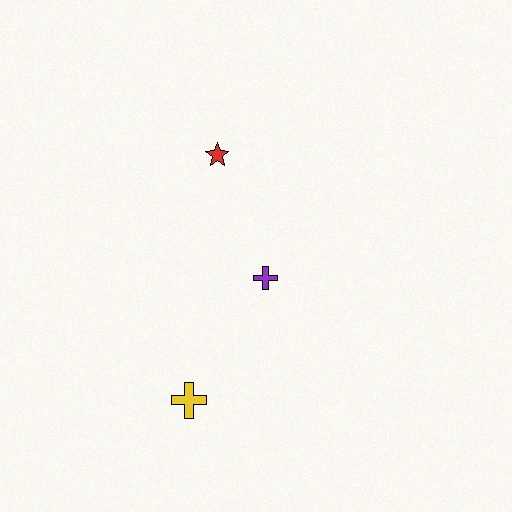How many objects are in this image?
There are 3 objects.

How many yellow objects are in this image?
There is 1 yellow object.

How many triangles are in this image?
There are no triangles.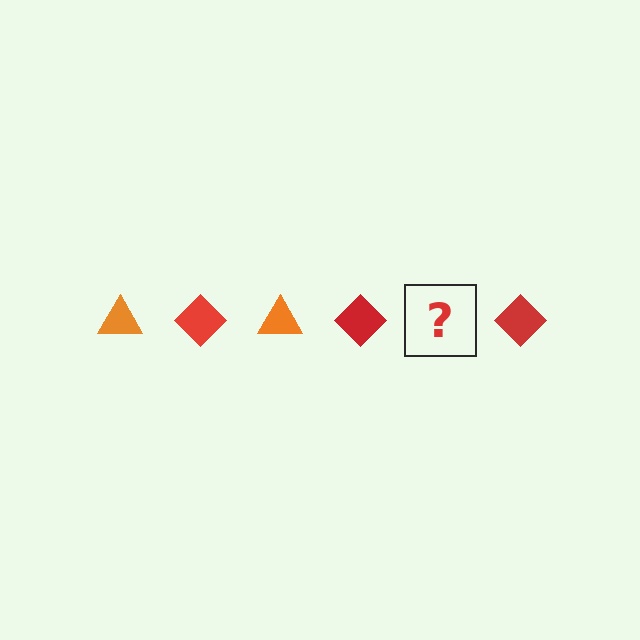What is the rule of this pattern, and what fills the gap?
The rule is that the pattern alternates between orange triangle and red diamond. The gap should be filled with an orange triangle.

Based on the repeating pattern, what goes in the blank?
The blank should be an orange triangle.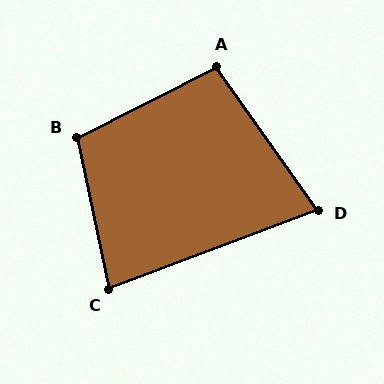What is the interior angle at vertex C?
Approximately 82 degrees (acute).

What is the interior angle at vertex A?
Approximately 98 degrees (obtuse).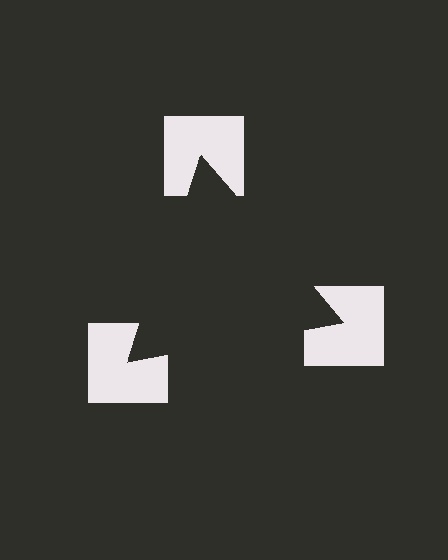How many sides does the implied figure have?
3 sides.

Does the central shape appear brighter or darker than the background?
It typically appears slightly darker than the background, even though no actual brightness change is drawn.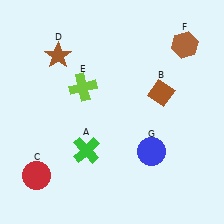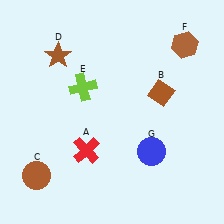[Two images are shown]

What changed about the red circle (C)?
In Image 1, C is red. In Image 2, it changed to brown.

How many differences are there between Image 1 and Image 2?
There are 2 differences between the two images.